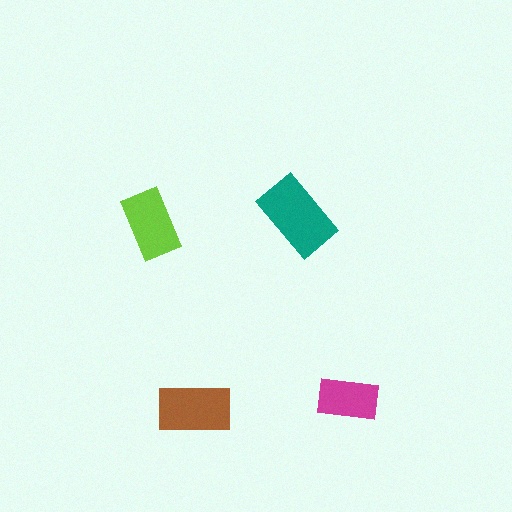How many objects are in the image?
There are 4 objects in the image.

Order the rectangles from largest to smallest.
the teal one, the brown one, the lime one, the magenta one.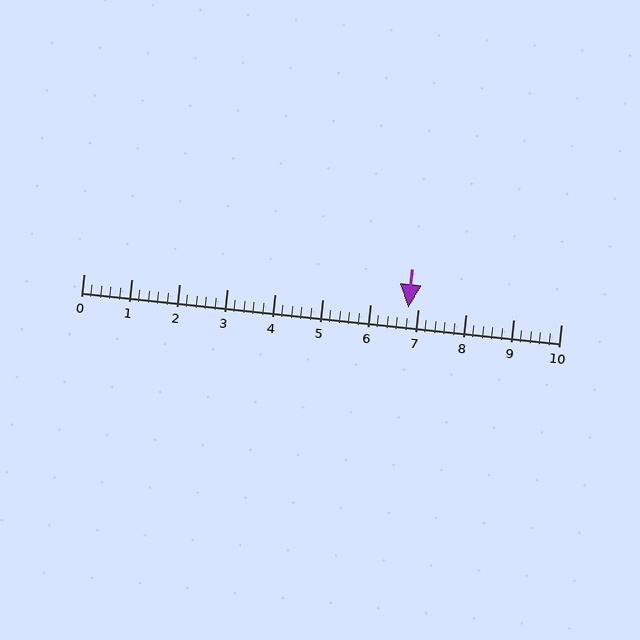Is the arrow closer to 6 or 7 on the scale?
The arrow is closer to 7.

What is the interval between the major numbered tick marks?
The major tick marks are spaced 1 units apart.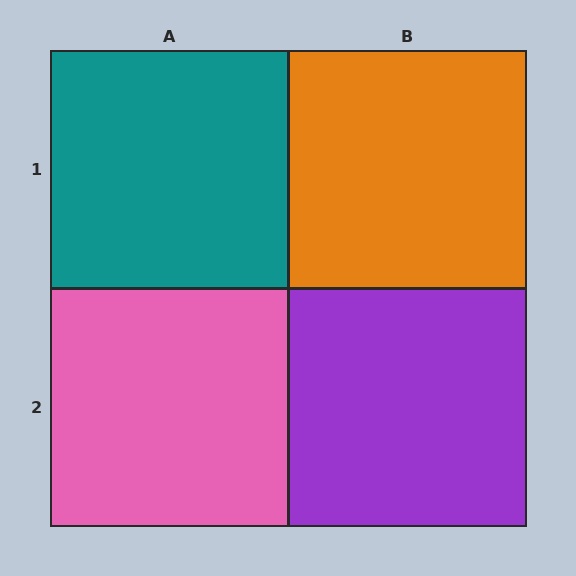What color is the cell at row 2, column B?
Purple.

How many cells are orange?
1 cell is orange.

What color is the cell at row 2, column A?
Pink.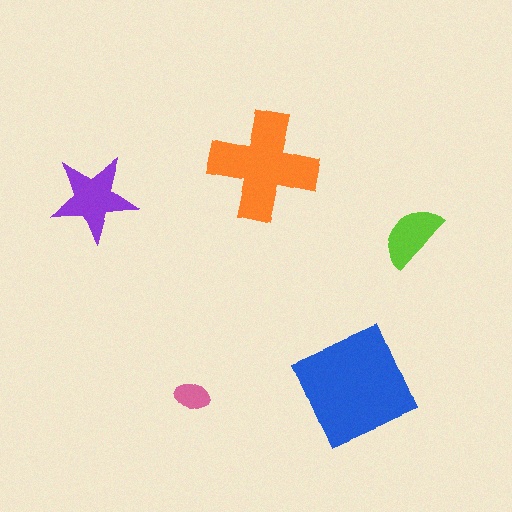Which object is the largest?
The blue square.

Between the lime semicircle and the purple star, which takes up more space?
The purple star.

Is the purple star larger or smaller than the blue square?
Smaller.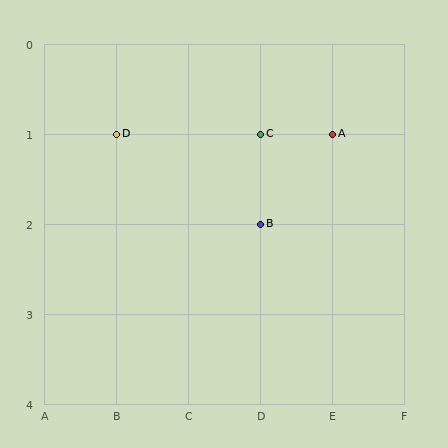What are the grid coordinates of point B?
Point B is at grid coordinates (D, 2).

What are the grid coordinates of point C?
Point C is at grid coordinates (D, 1).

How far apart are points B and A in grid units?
Points B and A are 1 column and 1 row apart (about 1.4 grid units diagonally).